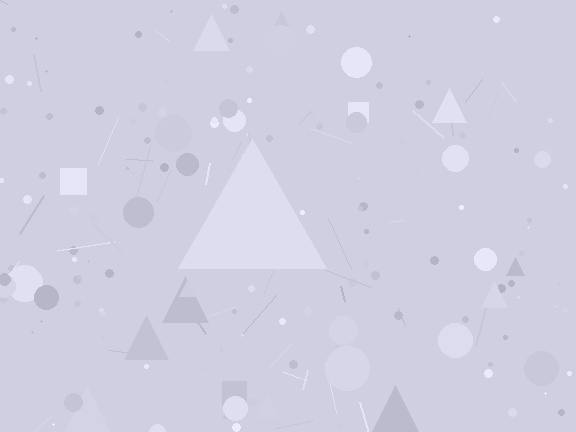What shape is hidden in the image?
A triangle is hidden in the image.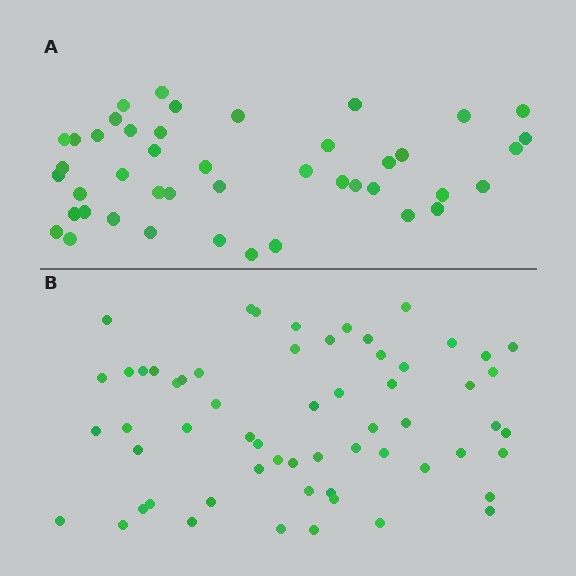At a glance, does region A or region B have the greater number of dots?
Region B (the bottom region) has more dots.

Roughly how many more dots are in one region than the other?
Region B has approximately 15 more dots than region A.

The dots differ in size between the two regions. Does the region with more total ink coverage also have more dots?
No. Region A has more total ink coverage because its dots are larger, but region B actually contains more individual dots. Total area can be misleading — the number of items is what matters here.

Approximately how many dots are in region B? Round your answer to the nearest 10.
About 60 dots.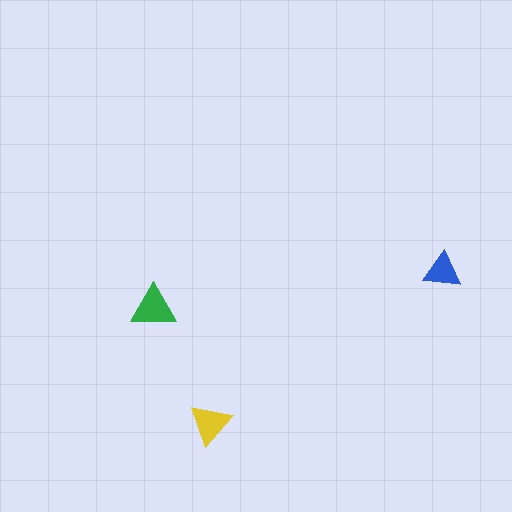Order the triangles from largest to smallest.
the green one, the yellow one, the blue one.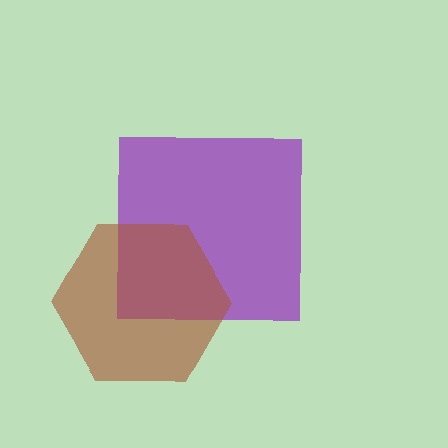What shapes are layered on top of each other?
The layered shapes are: a purple square, a brown hexagon.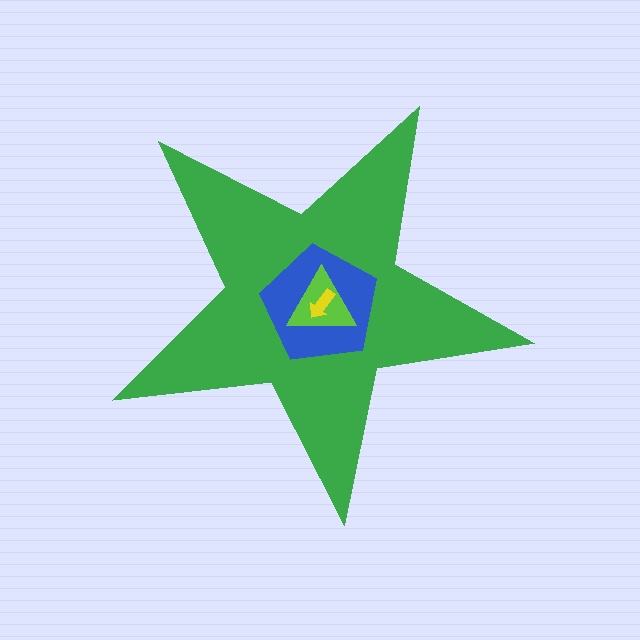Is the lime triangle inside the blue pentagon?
Yes.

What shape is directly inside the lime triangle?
The yellow arrow.